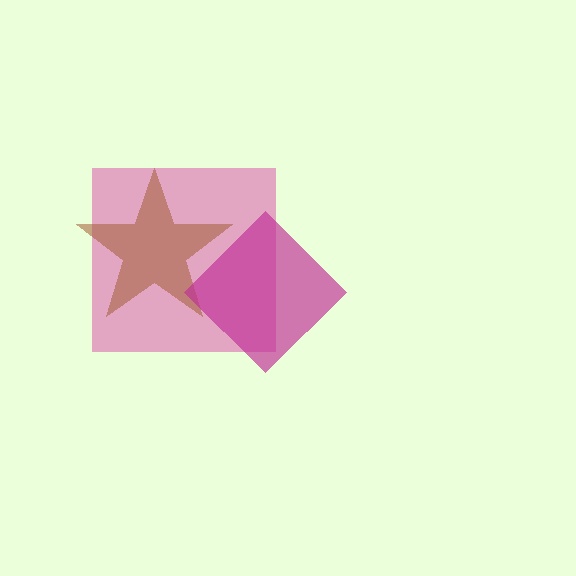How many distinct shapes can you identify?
There are 3 distinct shapes: a pink square, a brown star, a magenta diamond.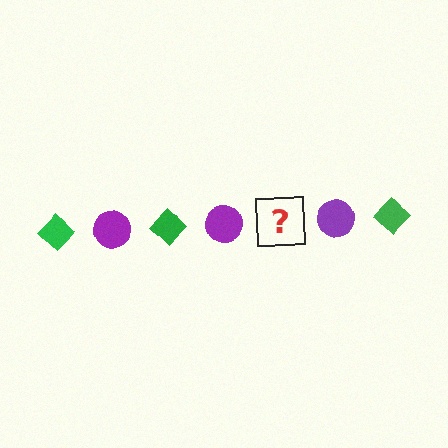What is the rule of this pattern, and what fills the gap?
The rule is that the pattern alternates between green diamond and purple circle. The gap should be filled with a green diamond.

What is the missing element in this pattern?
The missing element is a green diamond.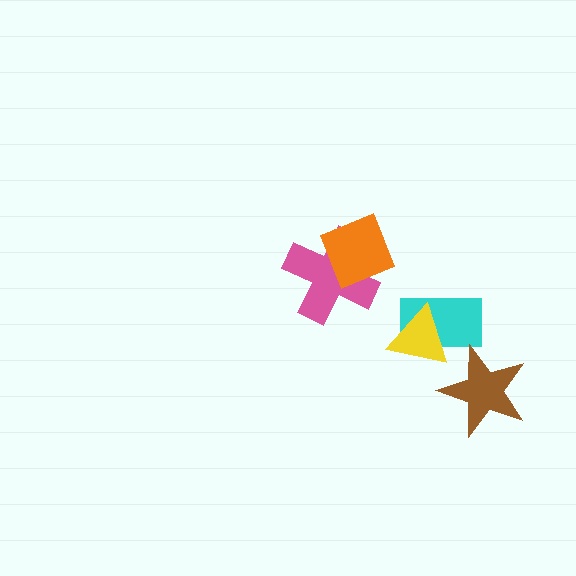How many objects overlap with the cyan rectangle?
1 object overlaps with the cyan rectangle.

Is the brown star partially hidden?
No, no other shape covers it.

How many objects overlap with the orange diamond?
1 object overlaps with the orange diamond.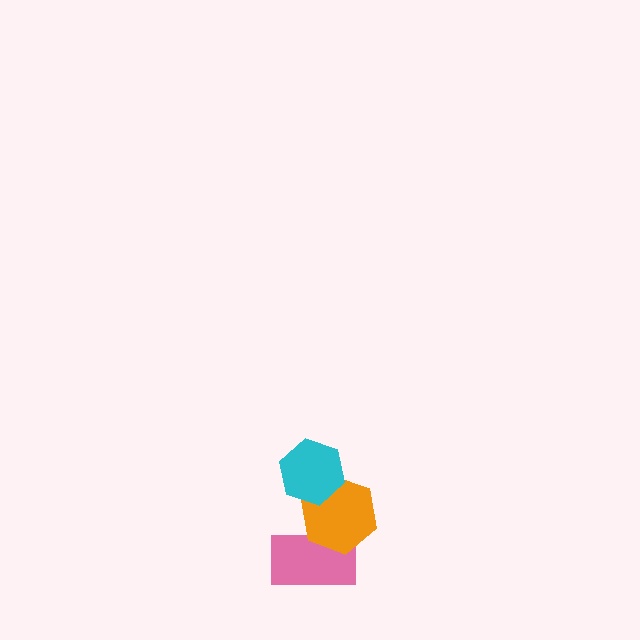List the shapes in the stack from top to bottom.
From top to bottom: the cyan hexagon, the orange hexagon, the pink rectangle.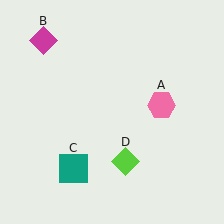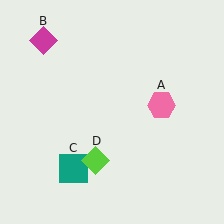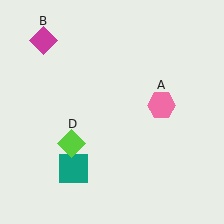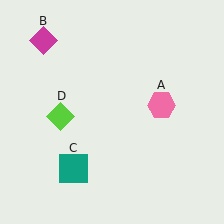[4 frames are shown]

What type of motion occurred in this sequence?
The lime diamond (object D) rotated clockwise around the center of the scene.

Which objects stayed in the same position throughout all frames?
Pink hexagon (object A) and magenta diamond (object B) and teal square (object C) remained stationary.